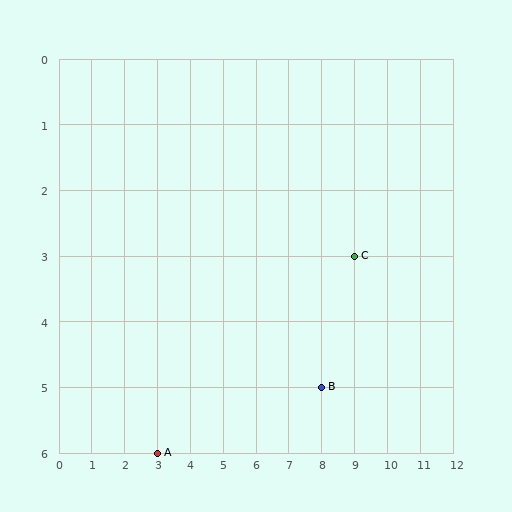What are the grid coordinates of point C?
Point C is at grid coordinates (9, 3).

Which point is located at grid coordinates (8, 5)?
Point B is at (8, 5).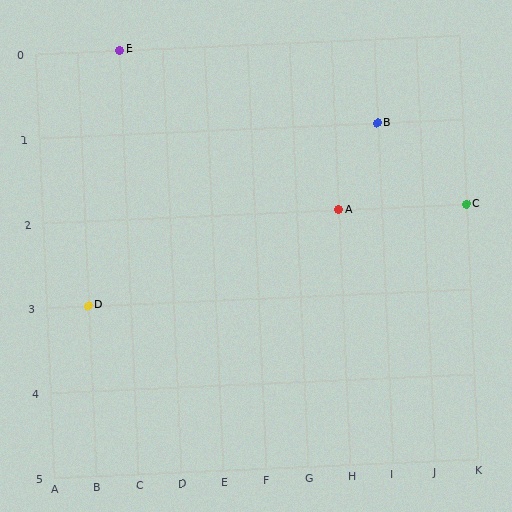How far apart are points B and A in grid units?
Points B and A are 1 column and 1 row apart (about 1.4 grid units diagonally).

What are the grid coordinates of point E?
Point E is at grid coordinates (C, 0).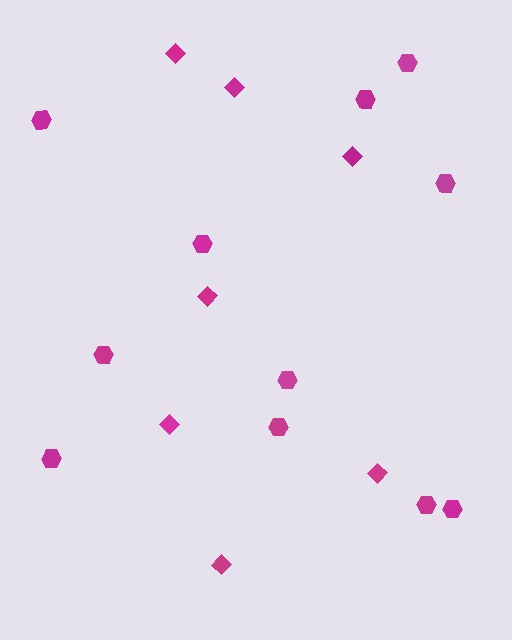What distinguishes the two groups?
There are 2 groups: one group of diamonds (7) and one group of hexagons (11).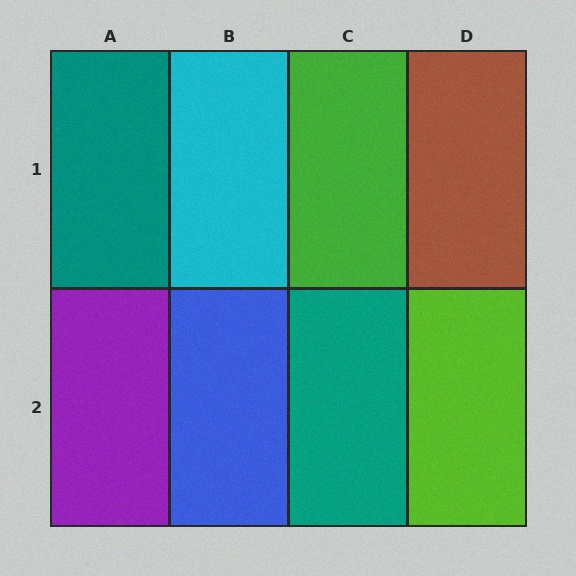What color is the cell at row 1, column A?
Teal.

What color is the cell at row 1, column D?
Brown.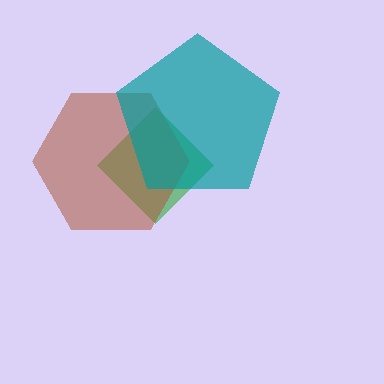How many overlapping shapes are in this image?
There are 3 overlapping shapes in the image.